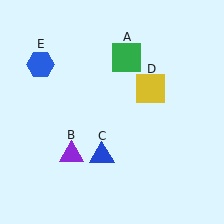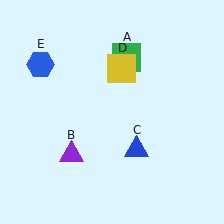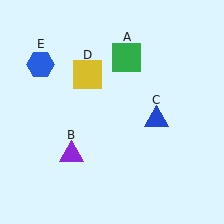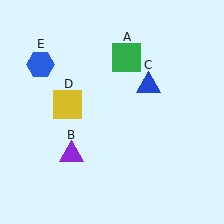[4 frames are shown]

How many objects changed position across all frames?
2 objects changed position: blue triangle (object C), yellow square (object D).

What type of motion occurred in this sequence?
The blue triangle (object C), yellow square (object D) rotated counterclockwise around the center of the scene.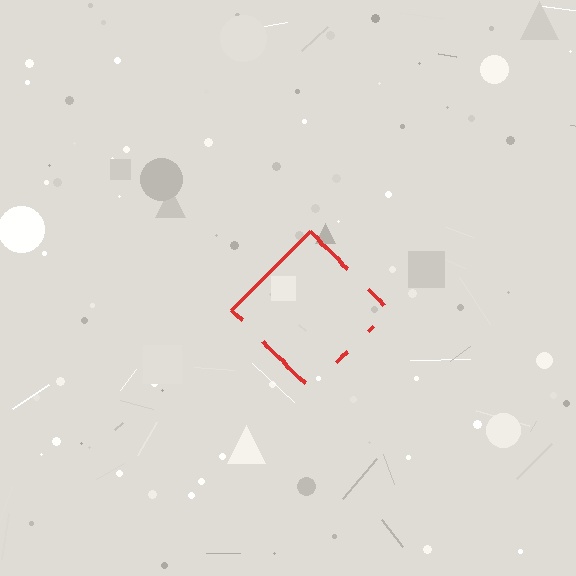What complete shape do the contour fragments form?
The contour fragments form a diamond.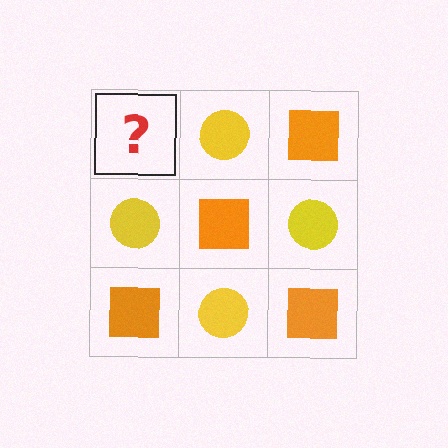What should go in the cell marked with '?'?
The missing cell should contain an orange square.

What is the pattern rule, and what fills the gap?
The rule is that it alternates orange square and yellow circle in a checkerboard pattern. The gap should be filled with an orange square.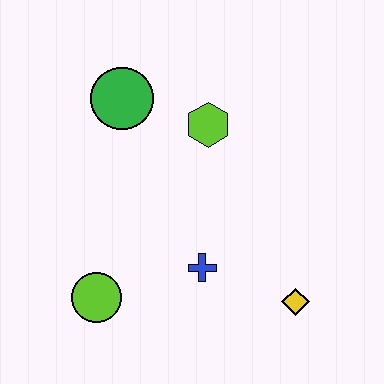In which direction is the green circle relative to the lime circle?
The green circle is above the lime circle.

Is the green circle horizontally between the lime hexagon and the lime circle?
Yes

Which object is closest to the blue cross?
The yellow diamond is closest to the blue cross.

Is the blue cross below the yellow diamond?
No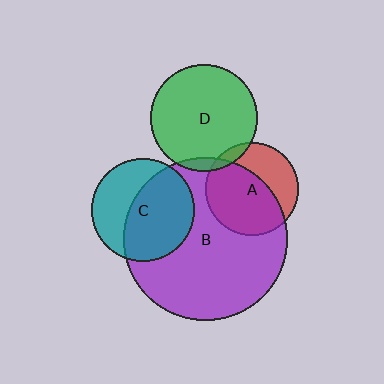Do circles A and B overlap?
Yes.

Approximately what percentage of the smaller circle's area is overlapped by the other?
Approximately 60%.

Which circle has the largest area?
Circle B (purple).